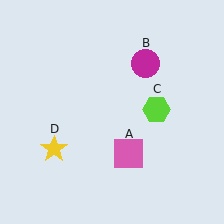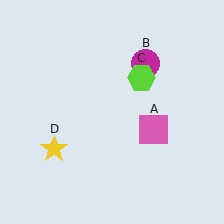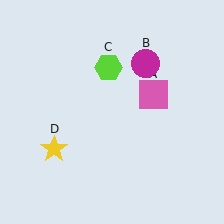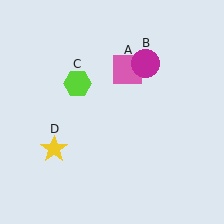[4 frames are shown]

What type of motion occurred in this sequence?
The pink square (object A), lime hexagon (object C) rotated counterclockwise around the center of the scene.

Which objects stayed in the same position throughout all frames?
Magenta circle (object B) and yellow star (object D) remained stationary.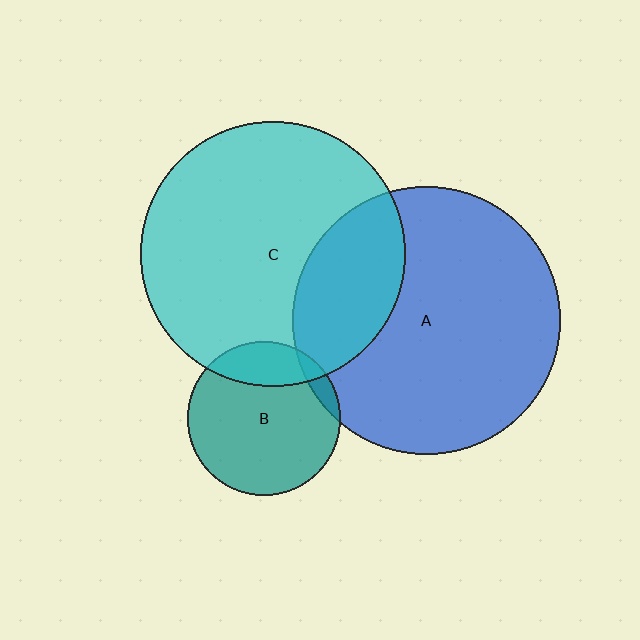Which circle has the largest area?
Circle A (blue).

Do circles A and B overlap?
Yes.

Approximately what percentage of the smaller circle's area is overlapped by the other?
Approximately 5%.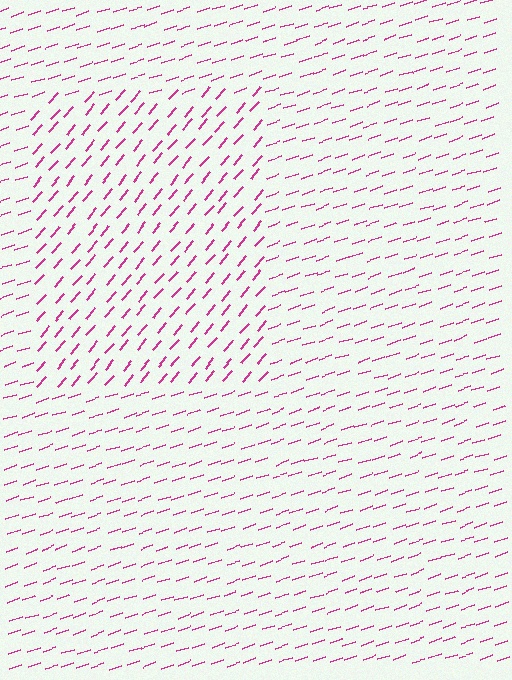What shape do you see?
I see a rectangle.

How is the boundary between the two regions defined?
The boundary is defined purely by a change in line orientation (approximately 31 degrees difference). All lines are the same color and thickness.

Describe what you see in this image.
The image is filled with small magenta line segments. A rectangle region in the image has lines oriented differently from the surrounding lines, creating a visible texture boundary.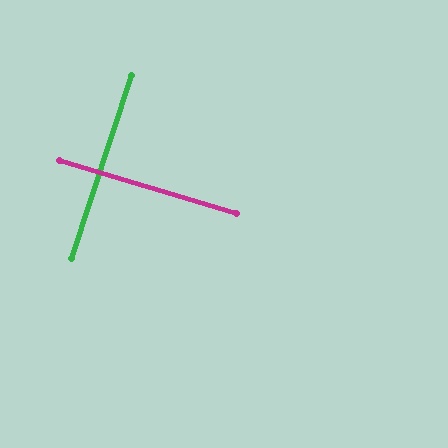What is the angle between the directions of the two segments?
Approximately 89 degrees.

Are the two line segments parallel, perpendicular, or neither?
Perpendicular — they meet at approximately 89°.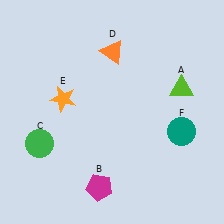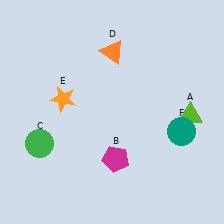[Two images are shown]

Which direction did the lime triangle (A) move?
The lime triangle (A) moved down.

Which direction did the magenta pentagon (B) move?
The magenta pentagon (B) moved up.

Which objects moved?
The objects that moved are: the lime triangle (A), the magenta pentagon (B).